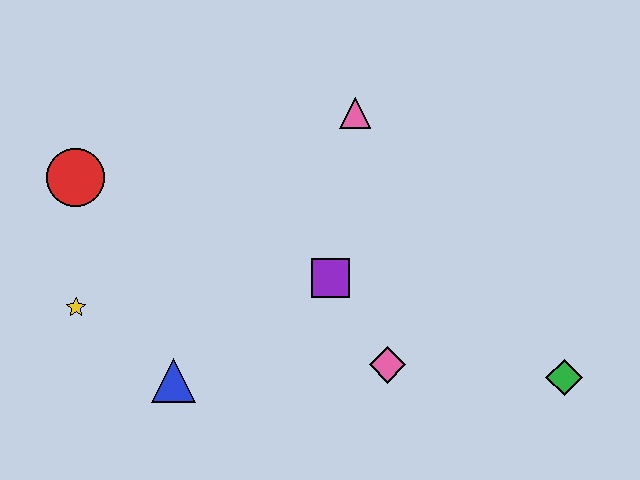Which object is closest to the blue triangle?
The yellow star is closest to the blue triangle.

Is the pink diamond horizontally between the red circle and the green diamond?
Yes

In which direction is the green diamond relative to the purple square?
The green diamond is to the right of the purple square.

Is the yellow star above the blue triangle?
Yes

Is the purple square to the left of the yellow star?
No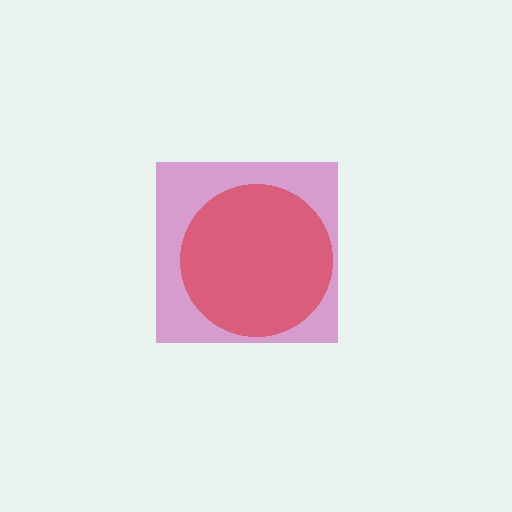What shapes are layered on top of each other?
The layered shapes are: a magenta square, a red circle.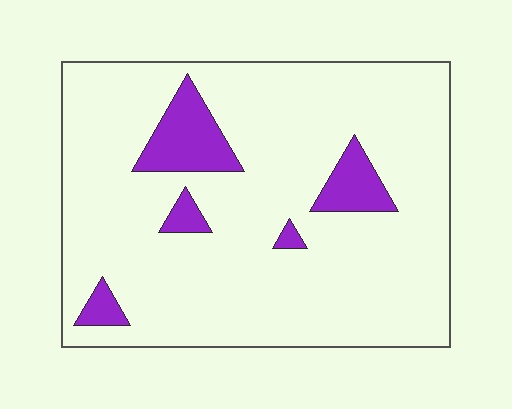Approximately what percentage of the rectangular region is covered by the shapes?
Approximately 10%.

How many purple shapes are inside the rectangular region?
5.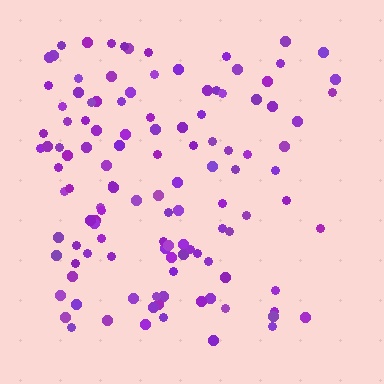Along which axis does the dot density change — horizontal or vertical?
Horizontal.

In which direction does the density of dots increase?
From right to left, with the left side densest.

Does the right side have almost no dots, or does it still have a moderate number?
Still a moderate number, just noticeably fewer than the left.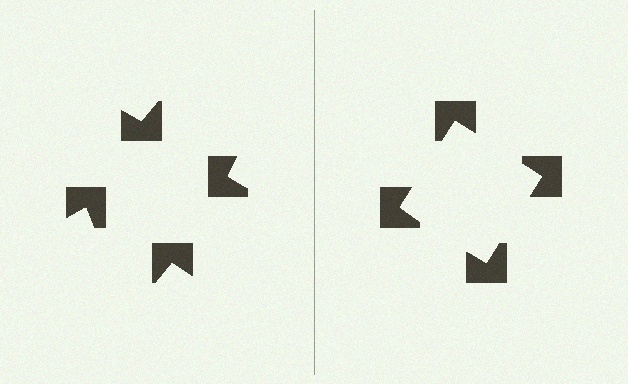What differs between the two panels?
The notched squares are positioned identically on both sides; only the wedge orientations differ. On the right they align to a square; on the left they are misaligned.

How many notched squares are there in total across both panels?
8 — 4 on each side.